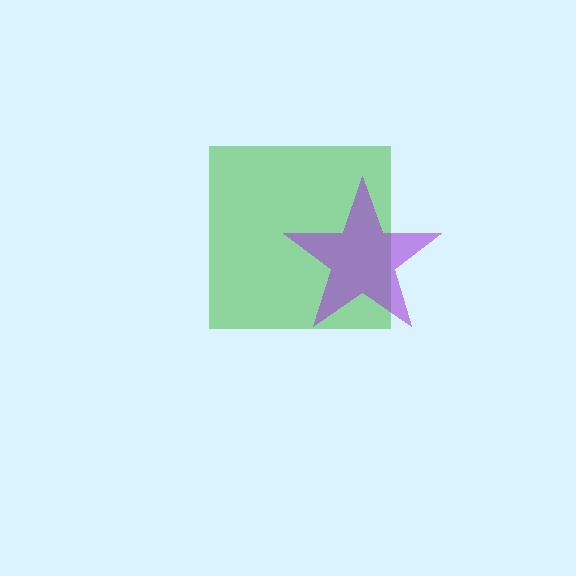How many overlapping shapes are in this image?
There are 2 overlapping shapes in the image.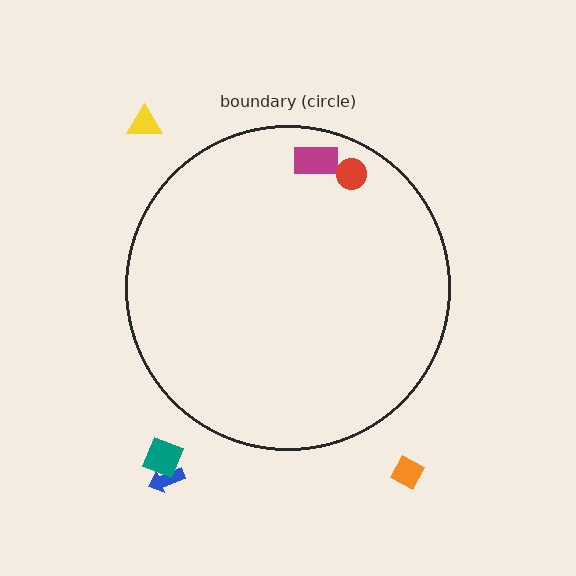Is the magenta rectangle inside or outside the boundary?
Inside.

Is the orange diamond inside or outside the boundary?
Outside.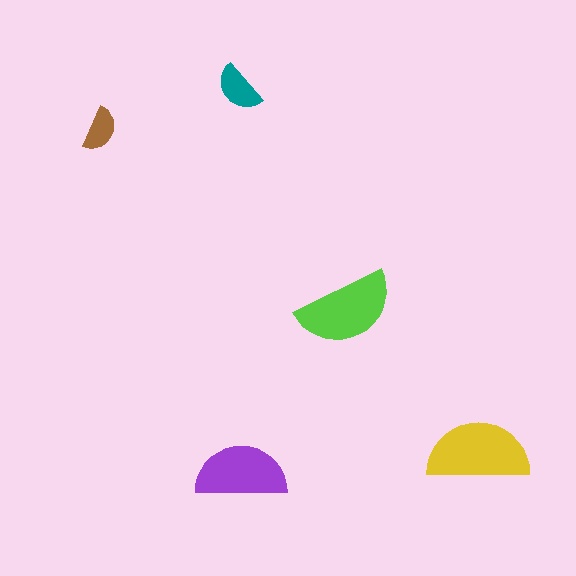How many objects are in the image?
There are 5 objects in the image.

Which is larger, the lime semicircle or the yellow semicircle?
The yellow one.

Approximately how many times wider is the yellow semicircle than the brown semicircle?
About 2.5 times wider.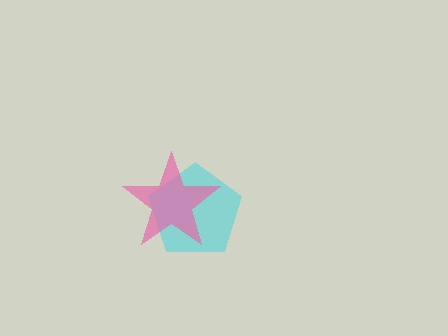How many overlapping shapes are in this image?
There are 2 overlapping shapes in the image.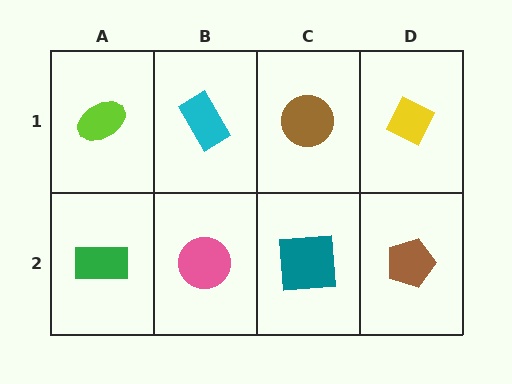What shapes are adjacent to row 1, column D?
A brown pentagon (row 2, column D), a brown circle (row 1, column C).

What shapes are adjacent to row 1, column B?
A pink circle (row 2, column B), a lime ellipse (row 1, column A), a brown circle (row 1, column C).